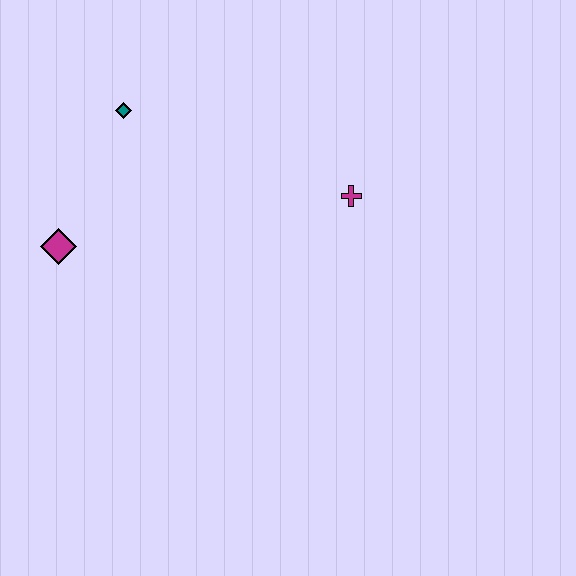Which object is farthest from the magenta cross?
The magenta diamond is farthest from the magenta cross.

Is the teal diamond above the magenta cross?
Yes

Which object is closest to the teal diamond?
The magenta diamond is closest to the teal diamond.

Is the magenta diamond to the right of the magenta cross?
No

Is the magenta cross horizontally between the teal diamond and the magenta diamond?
No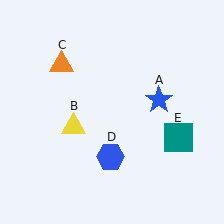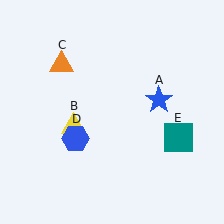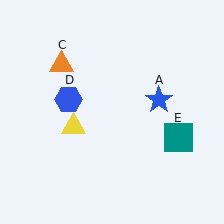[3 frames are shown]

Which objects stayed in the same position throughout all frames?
Blue star (object A) and yellow triangle (object B) and orange triangle (object C) and teal square (object E) remained stationary.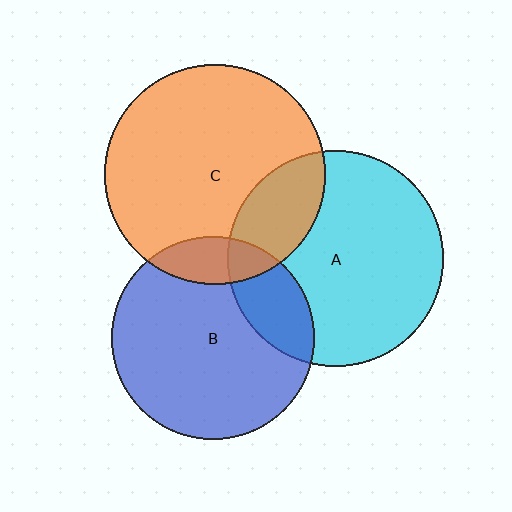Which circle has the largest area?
Circle C (orange).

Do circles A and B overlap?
Yes.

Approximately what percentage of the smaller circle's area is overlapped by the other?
Approximately 20%.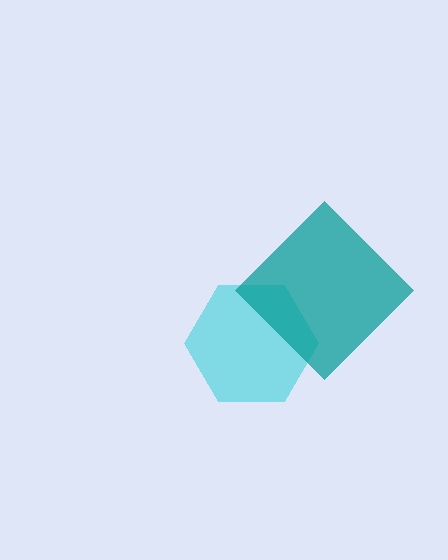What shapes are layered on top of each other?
The layered shapes are: a cyan hexagon, a teal diamond.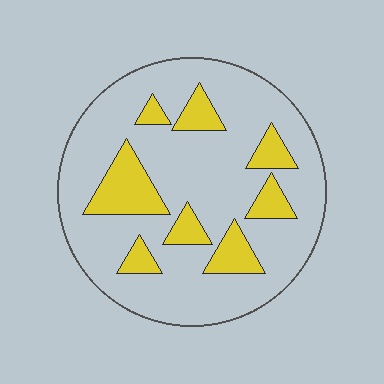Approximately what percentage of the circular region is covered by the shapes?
Approximately 20%.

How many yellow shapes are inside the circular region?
8.